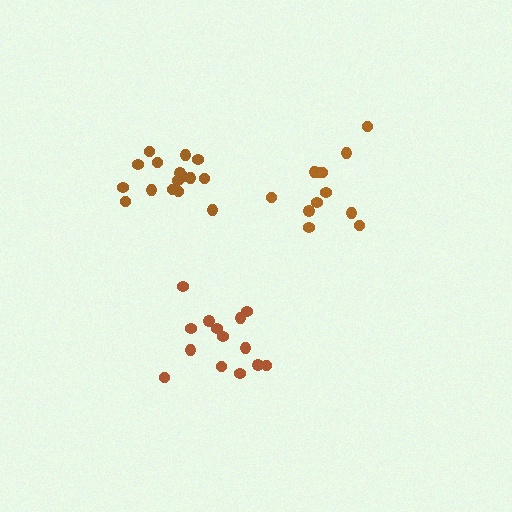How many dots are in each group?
Group 1: 14 dots, Group 2: 12 dots, Group 3: 16 dots (42 total).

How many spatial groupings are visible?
There are 3 spatial groupings.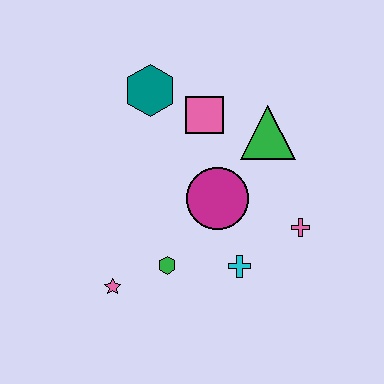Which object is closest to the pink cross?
The cyan cross is closest to the pink cross.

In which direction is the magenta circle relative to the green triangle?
The magenta circle is below the green triangle.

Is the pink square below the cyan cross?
No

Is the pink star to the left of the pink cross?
Yes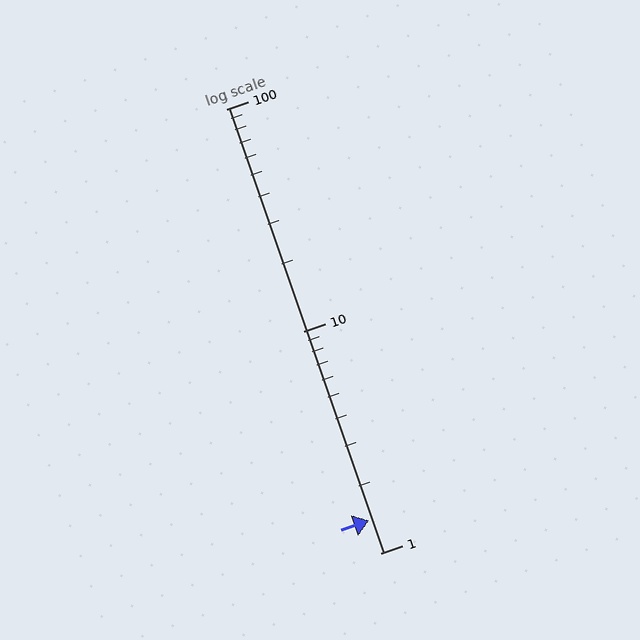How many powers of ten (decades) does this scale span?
The scale spans 2 decades, from 1 to 100.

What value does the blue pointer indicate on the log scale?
The pointer indicates approximately 1.4.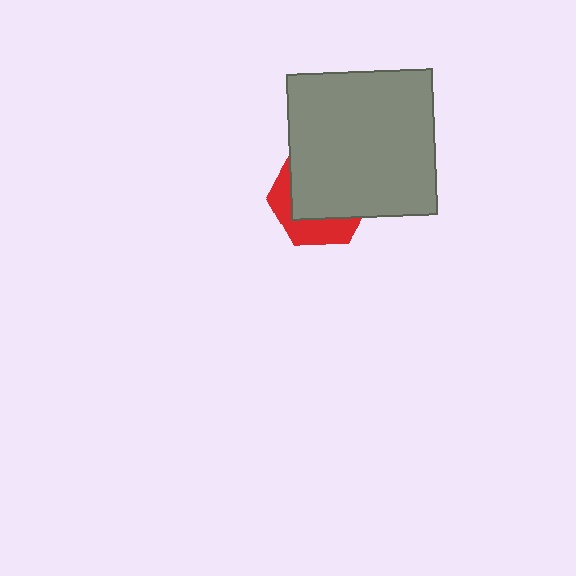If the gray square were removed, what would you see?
You would see the complete red hexagon.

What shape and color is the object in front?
The object in front is a gray square.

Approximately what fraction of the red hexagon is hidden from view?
Roughly 66% of the red hexagon is hidden behind the gray square.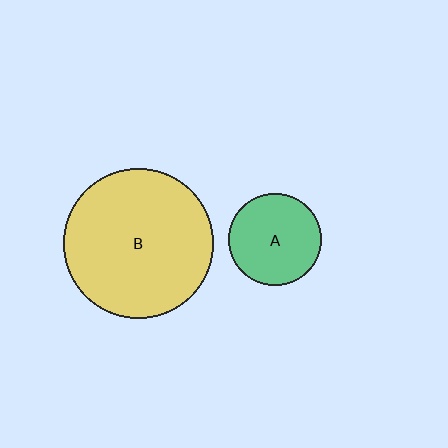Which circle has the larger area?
Circle B (yellow).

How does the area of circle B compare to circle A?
Approximately 2.6 times.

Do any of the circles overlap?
No, none of the circles overlap.